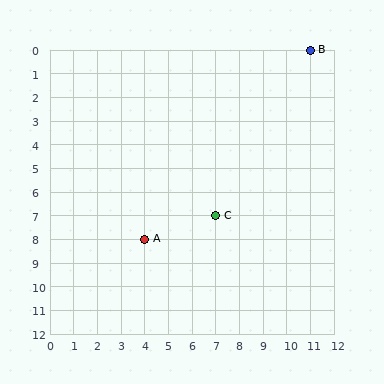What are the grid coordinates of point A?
Point A is at grid coordinates (4, 8).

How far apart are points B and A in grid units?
Points B and A are 7 columns and 8 rows apart (about 10.6 grid units diagonally).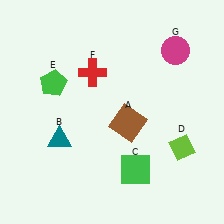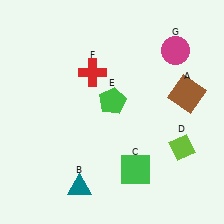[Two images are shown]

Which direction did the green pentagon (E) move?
The green pentagon (E) moved right.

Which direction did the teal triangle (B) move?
The teal triangle (B) moved down.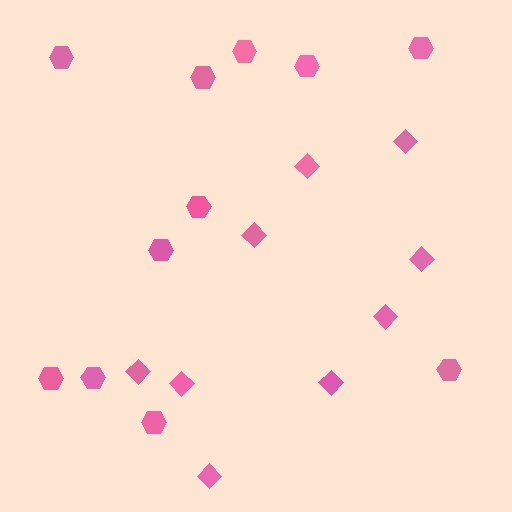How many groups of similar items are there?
There are 2 groups: one group of hexagons (11) and one group of diamonds (9).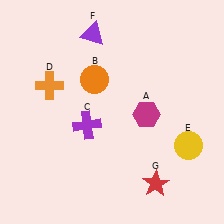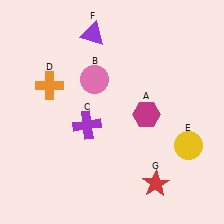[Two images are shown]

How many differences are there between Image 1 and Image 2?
There is 1 difference between the two images.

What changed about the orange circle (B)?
In Image 1, B is orange. In Image 2, it changed to pink.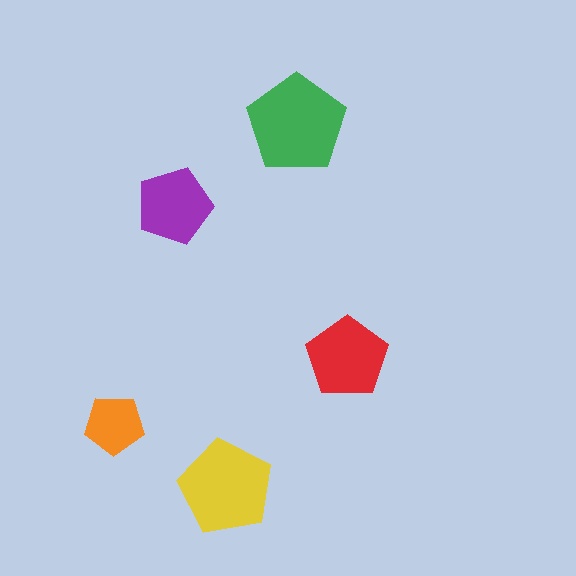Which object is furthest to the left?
The orange pentagon is leftmost.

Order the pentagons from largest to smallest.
the green one, the yellow one, the red one, the purple one, the orange one.